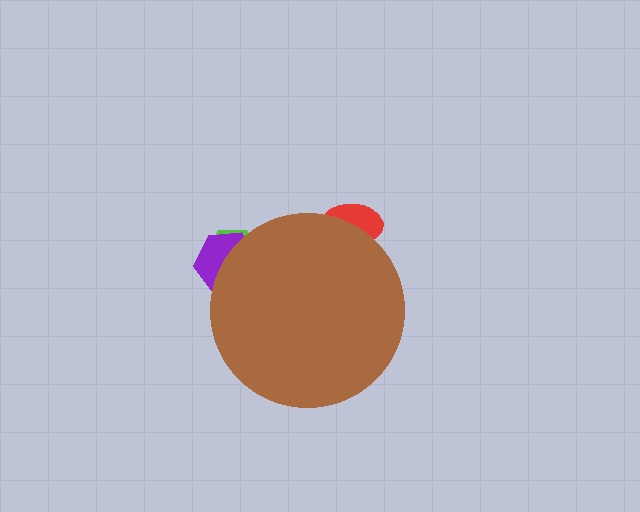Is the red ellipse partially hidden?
Yes, the red ellipse is partially hidden behind the brown circle.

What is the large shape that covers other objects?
A brown circle.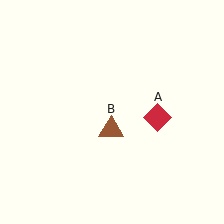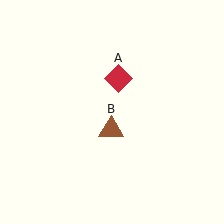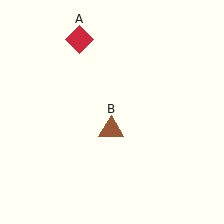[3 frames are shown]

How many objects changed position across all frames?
1 object changed position: red diamond (object A).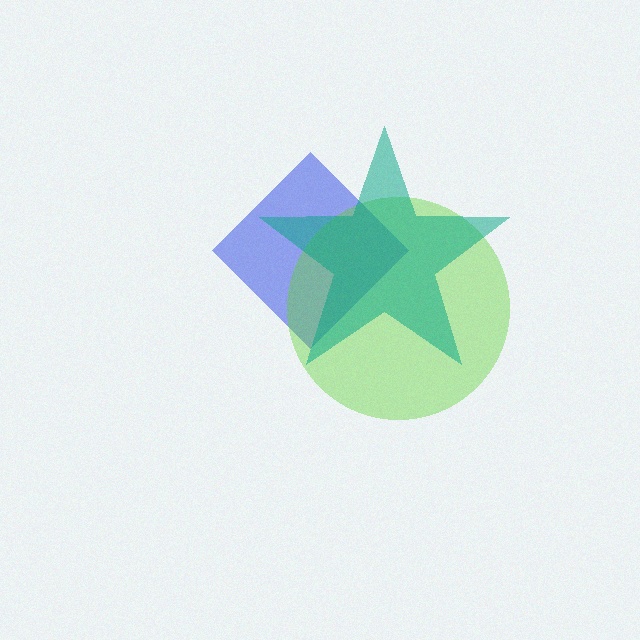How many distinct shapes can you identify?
There are 3 distinct shapes: a blue diamond, a lime circle, a teal star.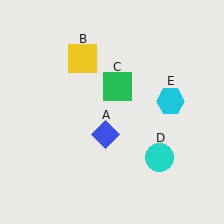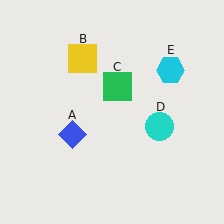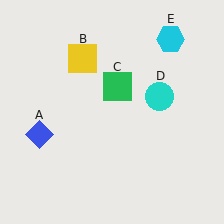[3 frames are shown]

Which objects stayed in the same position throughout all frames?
Yellow square (object B) and green square (object C) remained stationary.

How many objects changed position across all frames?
3 objects changed position: blue diamond (object A), cyan circle (object D), cyan hexagon (object E).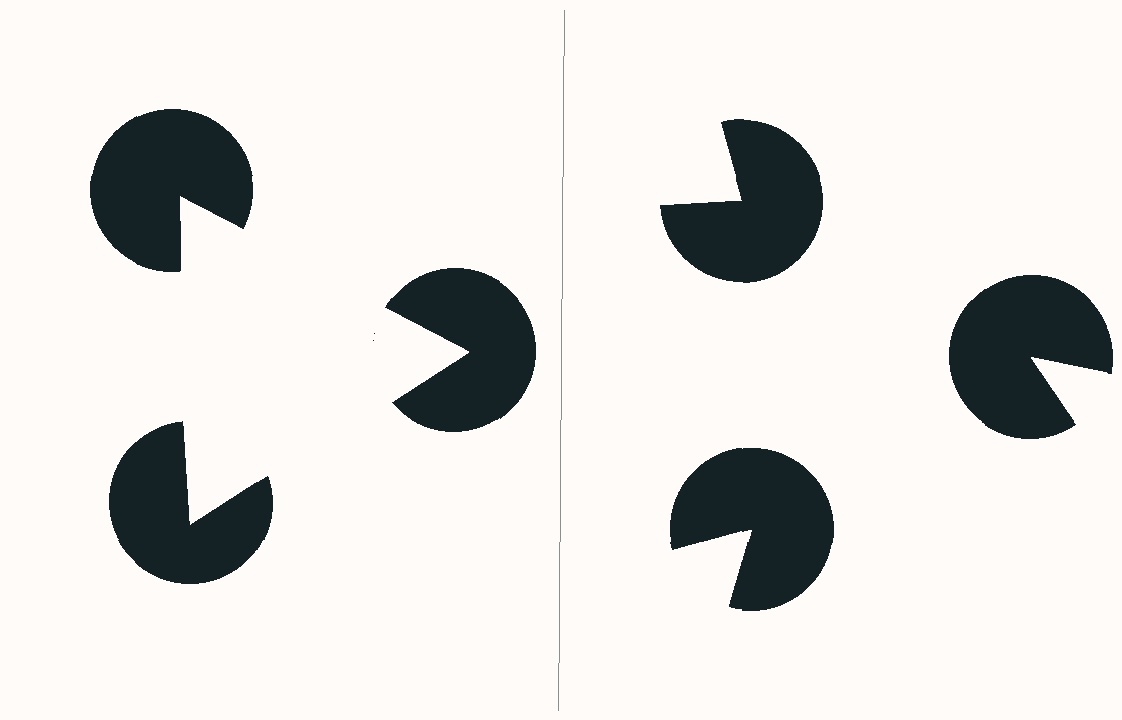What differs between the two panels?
The pac-man discs are positioned identically on both sides; only the wedge orientations differ. On the left they align to a triangle; on the right they are misaligned.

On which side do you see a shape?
An illusory triangle appears on the left side. On the right side the wedge cuts are rotated, so no coherent shape forms.